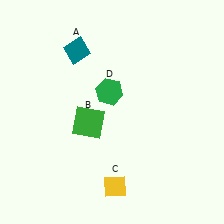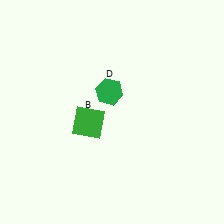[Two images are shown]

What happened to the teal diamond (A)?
The teal diamond (A) was removed in Image 2. It was in the top-left area of Image 1.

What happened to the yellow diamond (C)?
The yellow diamond (C) was removed in Image 2. It was in the bottom-right area of Image 1.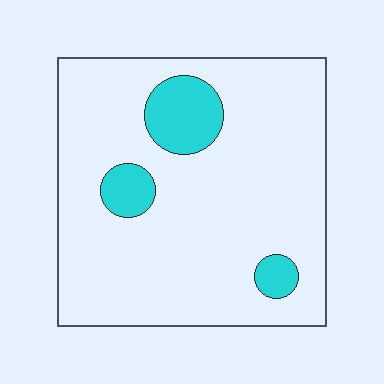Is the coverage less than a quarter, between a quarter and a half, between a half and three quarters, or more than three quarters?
Less than a quarter.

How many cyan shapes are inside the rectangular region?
3.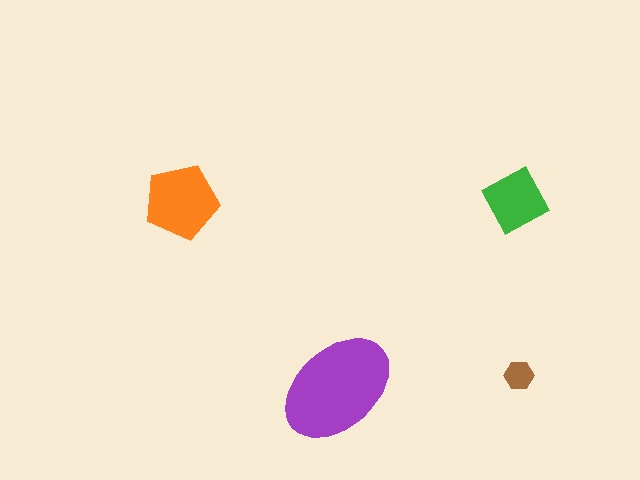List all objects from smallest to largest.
The brown hexagon, the green diamond, the orange pentagon, the purple ellipse.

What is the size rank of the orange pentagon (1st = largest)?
2nd.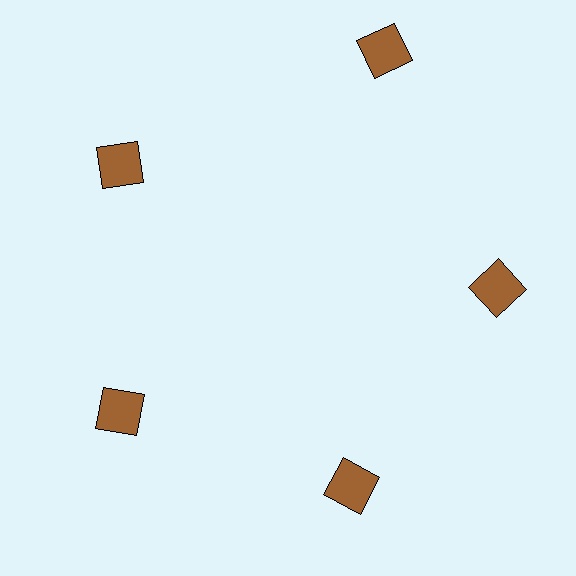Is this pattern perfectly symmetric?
No. The 5 brown squares are arranged in a ring, but one element near the 1 o'clock position is pushed outward from the center, breaking the 5-fold rotational symmetry.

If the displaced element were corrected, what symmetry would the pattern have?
It would have 5-fold rotational symmetry — the pattern would map onto itself every 72 degrees.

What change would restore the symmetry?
The symmetry would be restored by moving it inward, back onto the ring so that all 5 squares sit at equal angles and equal distance from the center.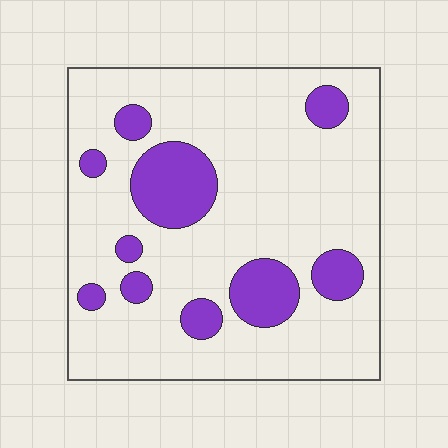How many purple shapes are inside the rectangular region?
10.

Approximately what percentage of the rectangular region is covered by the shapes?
Approximately 20%.